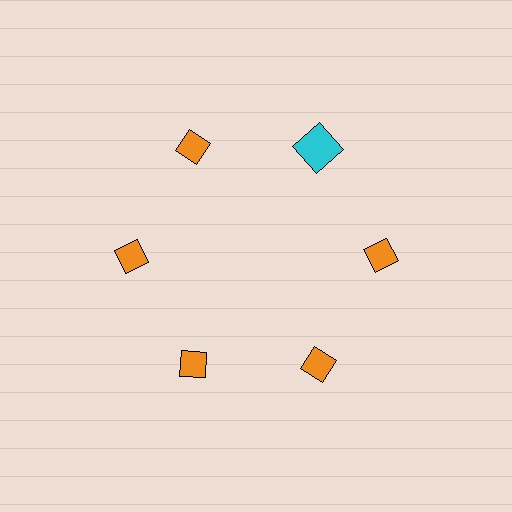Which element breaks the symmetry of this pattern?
The cyan square at roughly the 1 o'clock position breaks the symmetry. All other shapes are orange diamonds.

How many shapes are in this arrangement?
There are 6 shapes arranged in a ring pattern.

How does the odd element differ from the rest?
It differs in both color (cyan instead of orange) and shape (square instead of diamond).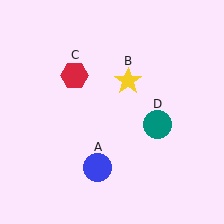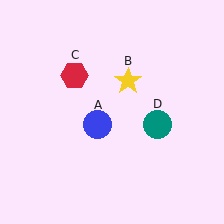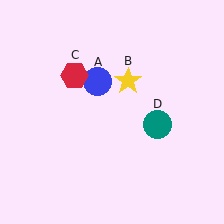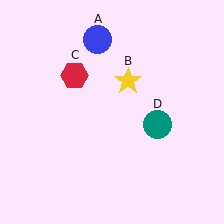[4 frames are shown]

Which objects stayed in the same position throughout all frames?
Yellow star (object B) and red hexagon (object C) and teal circle (object D) remained stationary.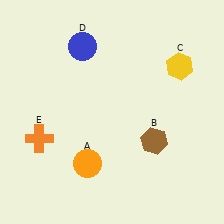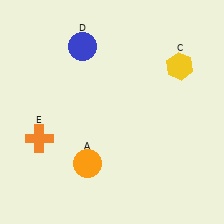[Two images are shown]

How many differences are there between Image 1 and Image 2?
There is 1 difference between the two images.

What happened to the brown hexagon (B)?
The brown hexagon (B) was removed in Image 2. It was in the bottom-right area of Image 1.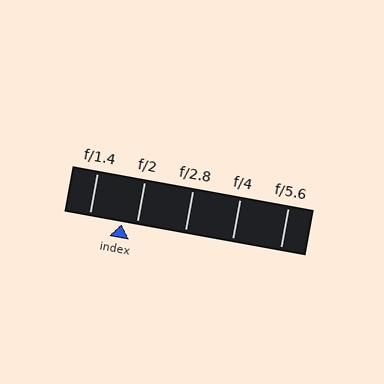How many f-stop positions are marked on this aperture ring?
There are 5 f-stop positions marked.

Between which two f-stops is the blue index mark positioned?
The index mark is between f/1.4 and f/2.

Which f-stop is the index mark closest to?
The index mark is closest to f/2.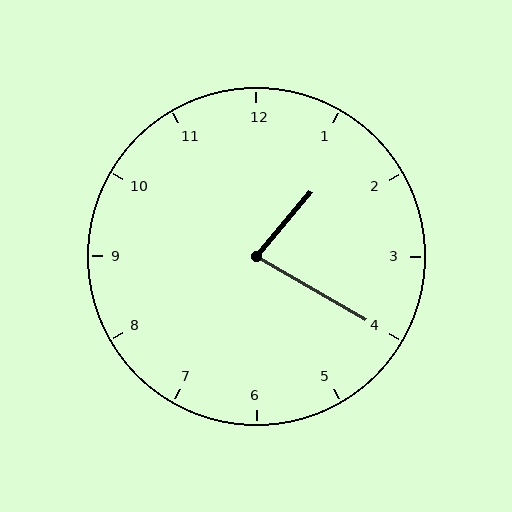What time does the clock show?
1:20.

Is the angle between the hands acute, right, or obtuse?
It is acute.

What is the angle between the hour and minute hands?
Approximately 80 degrees.